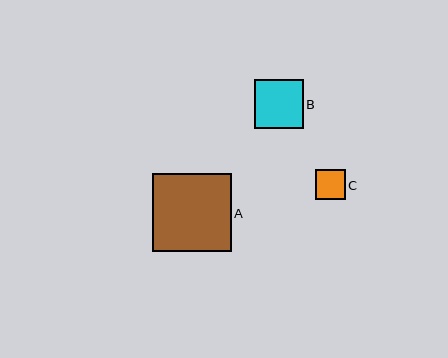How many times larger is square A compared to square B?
Square A is approximately 1.6 times the size of square B.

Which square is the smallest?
Square C is the smallest with a size of approximately 30 pixels.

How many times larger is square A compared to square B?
Square A is approximately 1.6 times the size of square B.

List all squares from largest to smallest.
From largest to smallest: A, B, C.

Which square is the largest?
Square A is the largest with a size of approximately 78 pixels.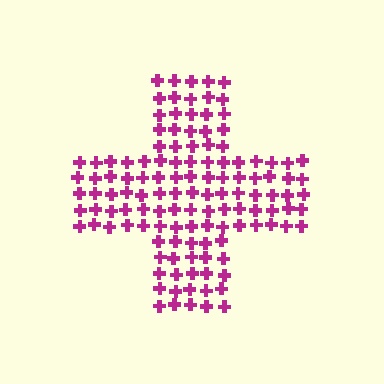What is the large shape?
The large shape is a cross.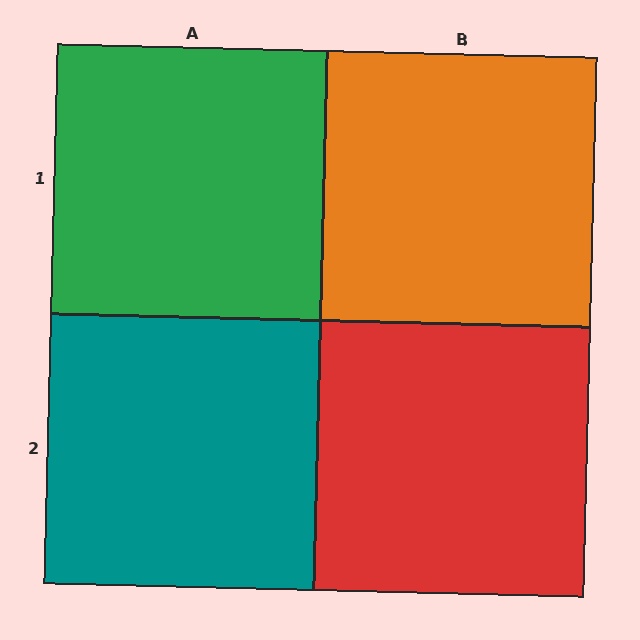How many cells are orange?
1 cell is orange.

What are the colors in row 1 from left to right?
Green, orange.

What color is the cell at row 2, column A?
Teal.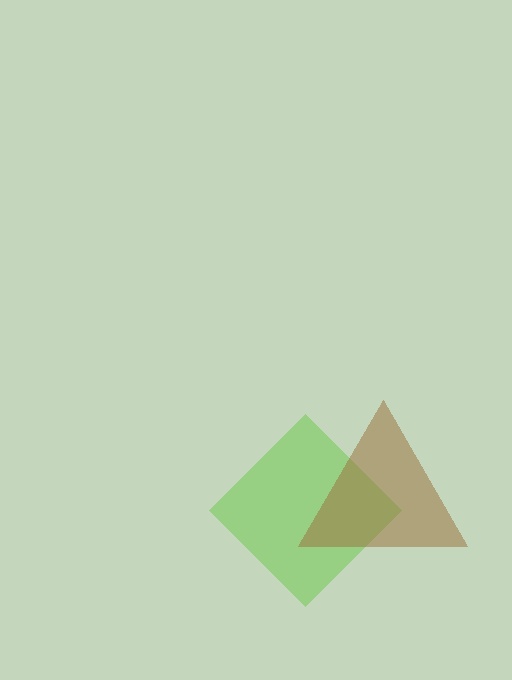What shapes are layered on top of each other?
The layered shapes are: a lime diamond, a brown triangle.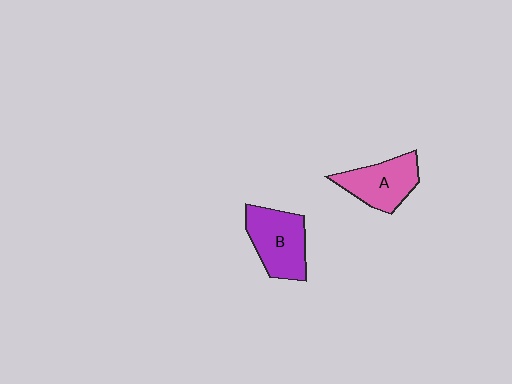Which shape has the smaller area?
Shape A (pink).